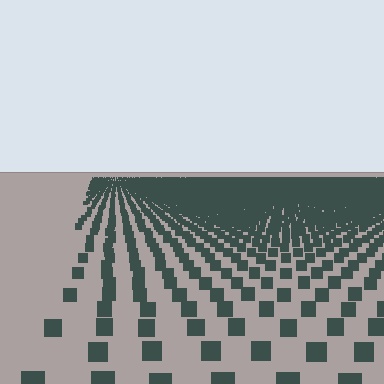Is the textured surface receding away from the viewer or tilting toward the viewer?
The surface is receding away from the viewer. Texture elements get smaller and denser toward the top.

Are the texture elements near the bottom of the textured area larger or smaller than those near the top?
Larger. Near the bottom, elements are closer to the viewer and appear at a bigger on-screen size.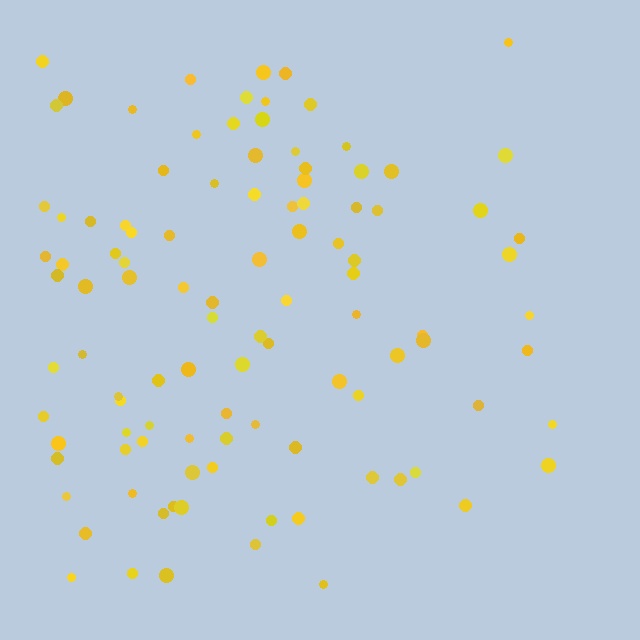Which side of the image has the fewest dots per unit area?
The right.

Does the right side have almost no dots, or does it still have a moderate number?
Still a moderate number, just noticeably fewer than the left.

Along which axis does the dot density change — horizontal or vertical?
Horizontal.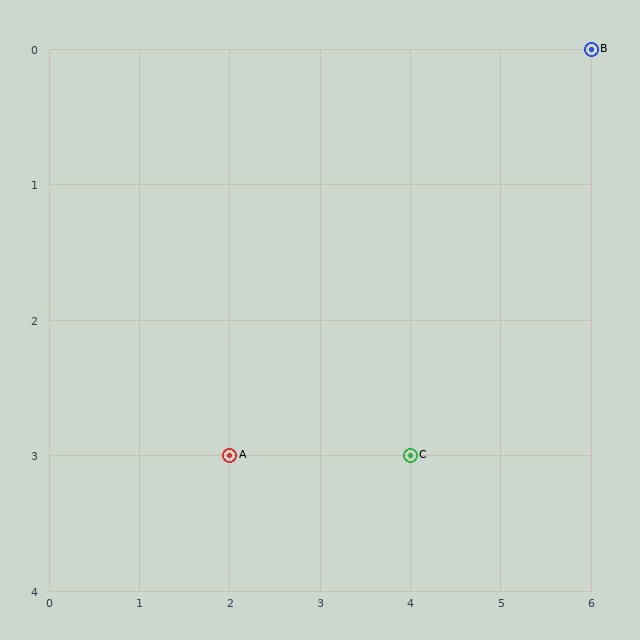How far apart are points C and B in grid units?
Points C and B are 2 columns and 3 rows apart (about 3.6 grid units diagonally).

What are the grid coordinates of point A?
Point A is at grid coordinates (2, 3).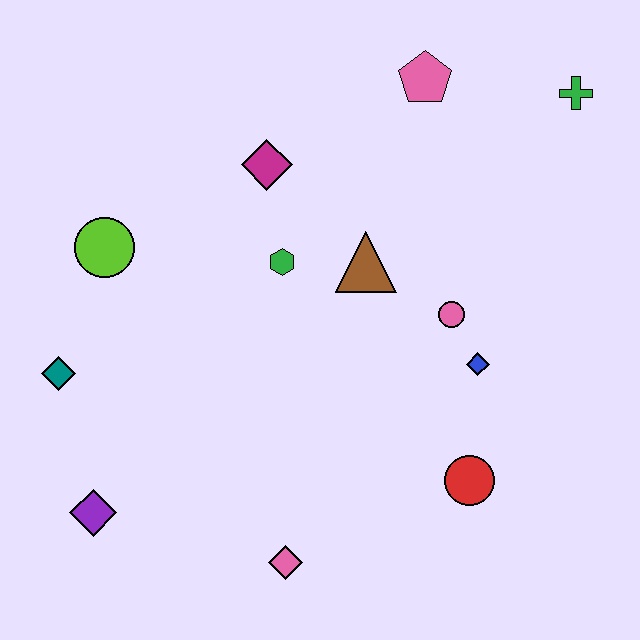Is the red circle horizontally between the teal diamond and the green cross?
Yes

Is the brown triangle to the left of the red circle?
Yes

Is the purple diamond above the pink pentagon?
No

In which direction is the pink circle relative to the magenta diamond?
The pink circle is to the right of the magenta diamond.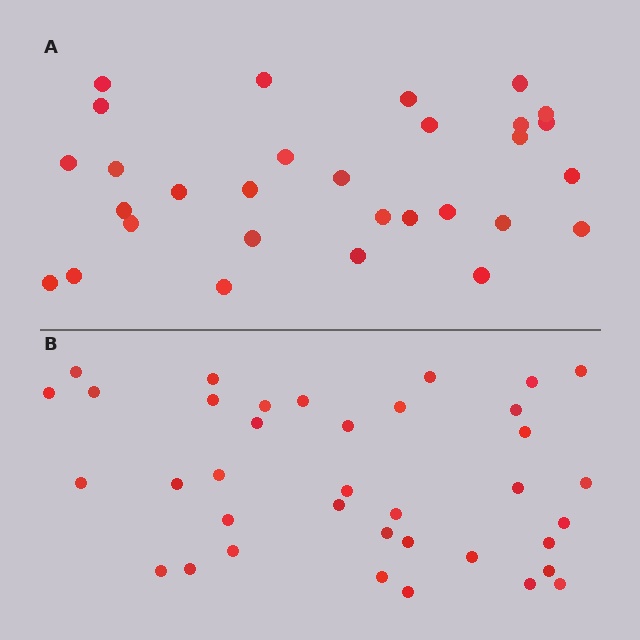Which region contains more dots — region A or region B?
Region B (the bottom region) has more dots.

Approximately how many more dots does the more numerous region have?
Region B has roughly 8 or so more dots than region A.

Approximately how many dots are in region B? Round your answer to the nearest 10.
About 40 dots. (The exact count is 37, which rounds to 40.)